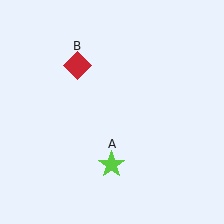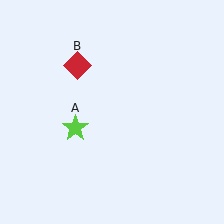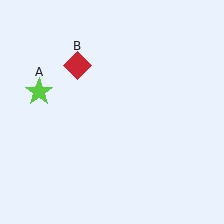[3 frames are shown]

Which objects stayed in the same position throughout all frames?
Red diamond (object B) remained stationary.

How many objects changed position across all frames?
1 object changed position: lime star (object A).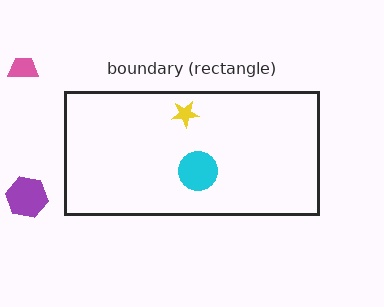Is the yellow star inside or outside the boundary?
Inside.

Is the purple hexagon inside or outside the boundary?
Outside.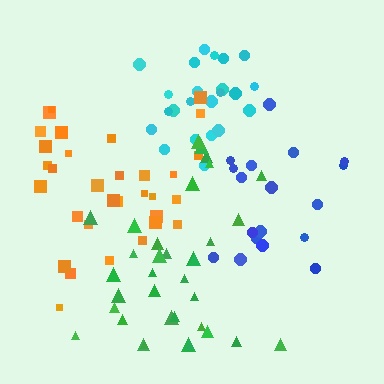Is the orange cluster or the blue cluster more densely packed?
Orange.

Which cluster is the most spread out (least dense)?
Blue.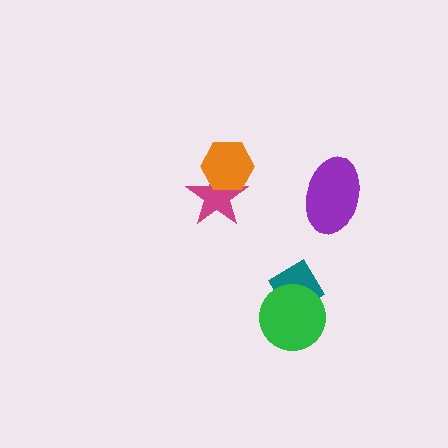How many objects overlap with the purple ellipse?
0 objects overlap with the purple ellipse.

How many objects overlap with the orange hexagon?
1 object overlaps with the orange hexagon.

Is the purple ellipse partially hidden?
No, no other shape covers it.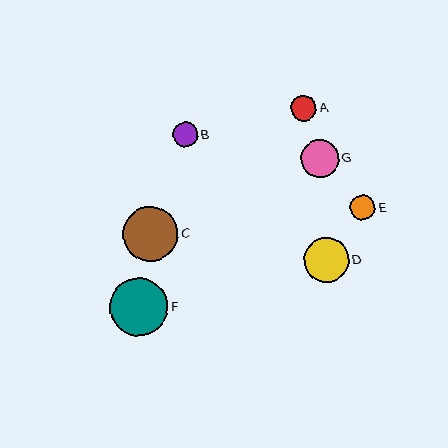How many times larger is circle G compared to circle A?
Circle G is approximately 1.5 times the size of circle A.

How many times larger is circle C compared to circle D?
Circle C is approximately 1.2 times the size of circle D.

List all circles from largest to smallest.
From largest to smallest: F, C, D, G, A, E, B.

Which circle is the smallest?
Circle B is the smallest with a size of approximately 24 pixels.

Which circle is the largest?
Circle F is the largest with a size of approximately 58 pixels.